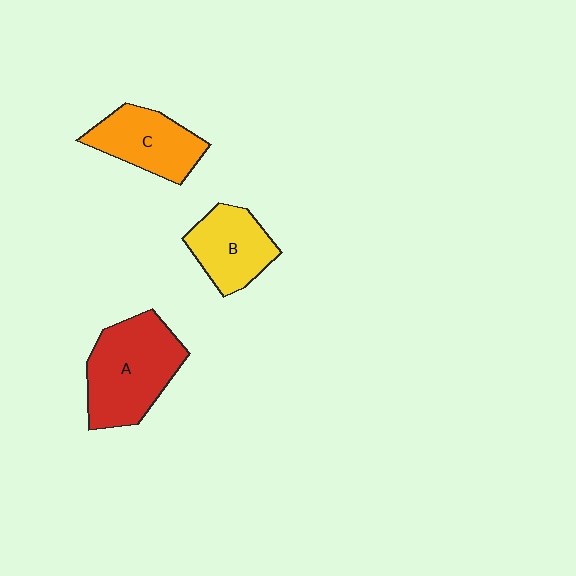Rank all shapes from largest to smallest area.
From largest to smallest: A (red), C (orange), B (yellow).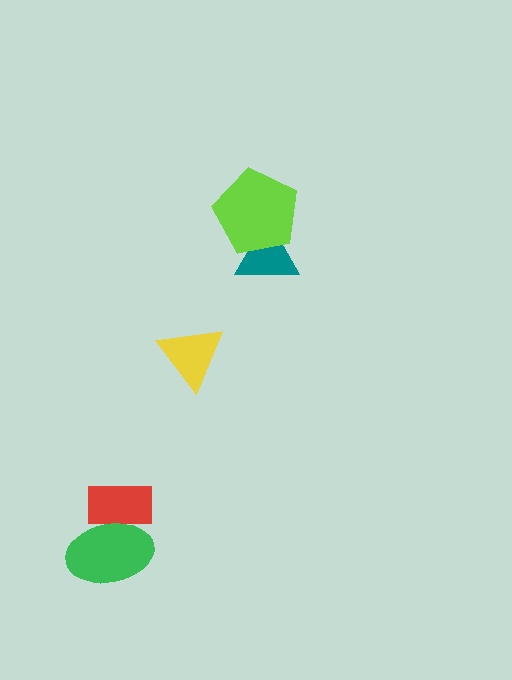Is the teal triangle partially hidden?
Yes, it is partially covered by another shape.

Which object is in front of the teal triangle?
The lime pentagon is in front of the teal triangle.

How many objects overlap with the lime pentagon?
1 object overlaps with the lime pentagon.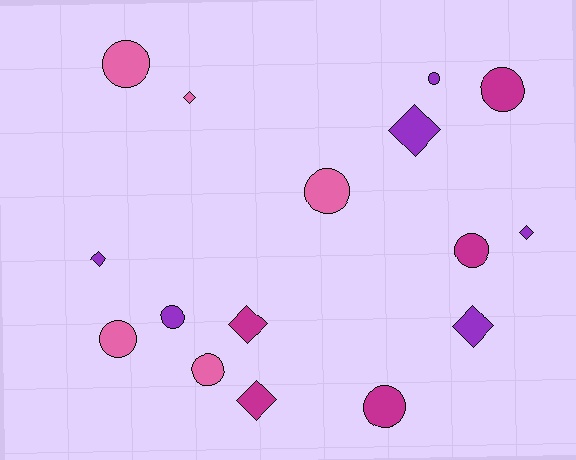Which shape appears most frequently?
Circle, with 9 objects.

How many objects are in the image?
There are 16 objects.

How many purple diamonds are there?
There are 4 purple diamonds.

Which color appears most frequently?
Purple, with 6 objects.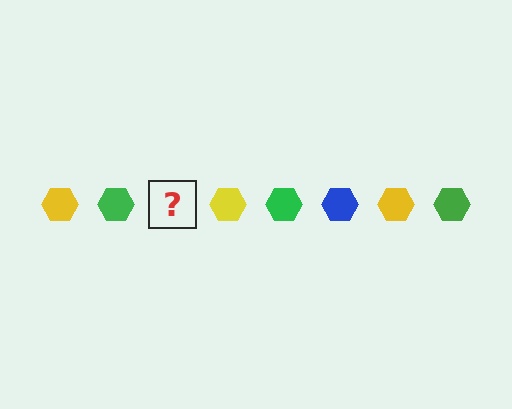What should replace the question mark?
The question mark should be replaced with a blue hexagon.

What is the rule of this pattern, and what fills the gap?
The rule is that the pattern cycles through yellow, green, blue hexagons. The gap should be filled with a blue hexagon.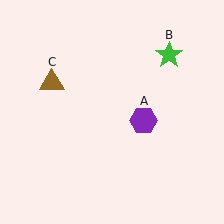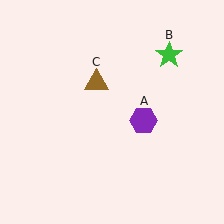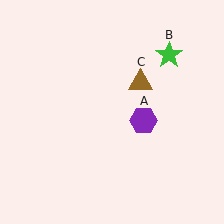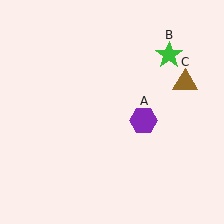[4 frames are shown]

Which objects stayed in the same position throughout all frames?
Purple hexagon (object A) and green star (object B) remained stationary.